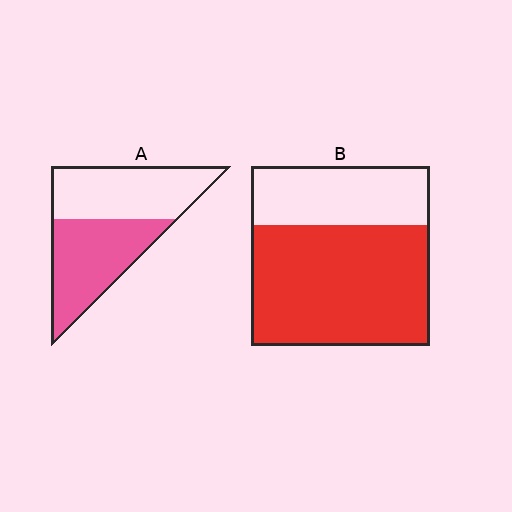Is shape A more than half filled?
Roughly half.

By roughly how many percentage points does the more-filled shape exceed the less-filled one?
By roughly 15 percentage points (B over A).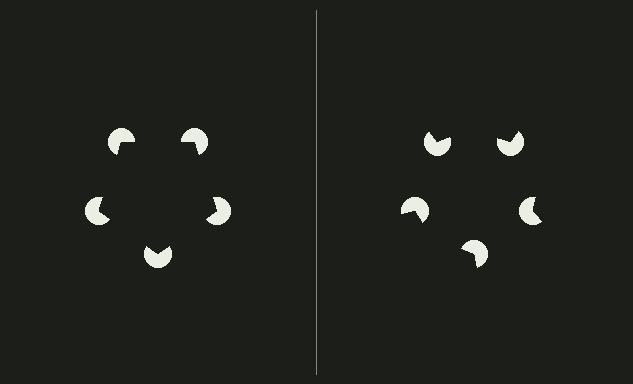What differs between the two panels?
The pac-man discs are positioned identically on both sides; only the wedge orientations differ. On the left they align to a pentagon; on the right they are misaligned.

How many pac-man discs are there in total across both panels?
10 — 5 on each side.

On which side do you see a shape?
An illusory pentagon appears on the left side. On the right side the wedge cuts are rotated, so no coherent shape forms.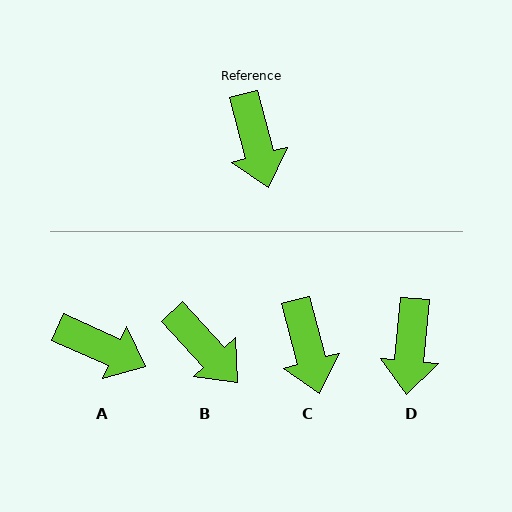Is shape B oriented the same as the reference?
No, it is off by about 28 degrees.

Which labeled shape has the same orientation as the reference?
C.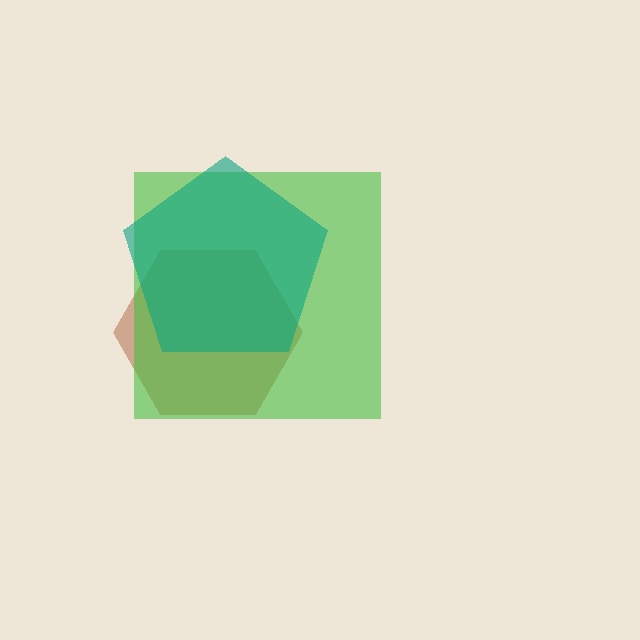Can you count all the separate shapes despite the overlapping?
Yes, there are 3 separate shapes.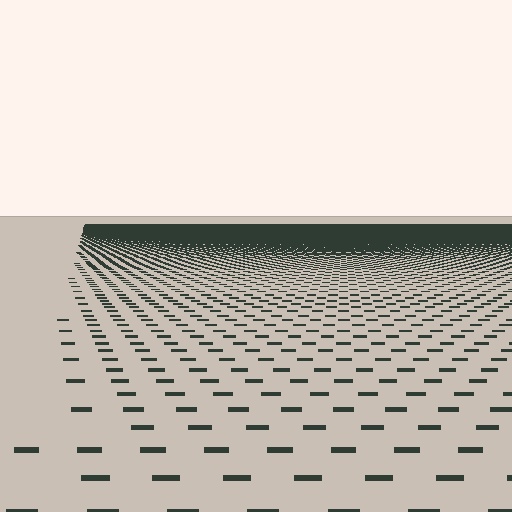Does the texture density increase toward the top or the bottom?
Density increases toward the top.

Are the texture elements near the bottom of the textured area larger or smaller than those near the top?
Larger. Near the bottom, elements are closer to the viewer and appear at a bigger on-screen size.